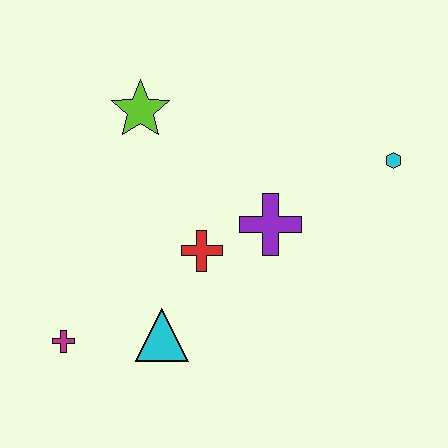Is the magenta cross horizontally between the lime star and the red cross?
No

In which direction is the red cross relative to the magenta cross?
The red cross is to the right of the magenta cross.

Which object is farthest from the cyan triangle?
The cyan hexagon is farthest from the cyan triangle.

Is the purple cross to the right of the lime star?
Yes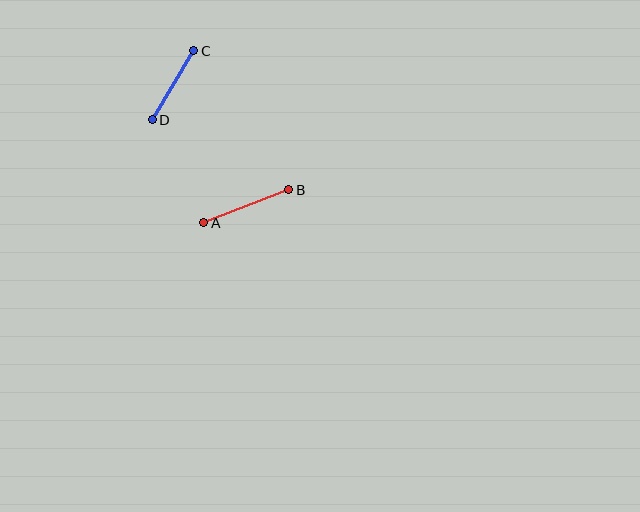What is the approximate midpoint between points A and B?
The midpoint is at approximately (246, 206) pixels.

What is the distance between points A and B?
The distance is approximately 91 pixels.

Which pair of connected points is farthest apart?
Points A and B are farthest apart.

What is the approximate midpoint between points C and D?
The midpoint is at approximately (173, 85) pixels.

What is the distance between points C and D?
The distance is approximately 80 pixels.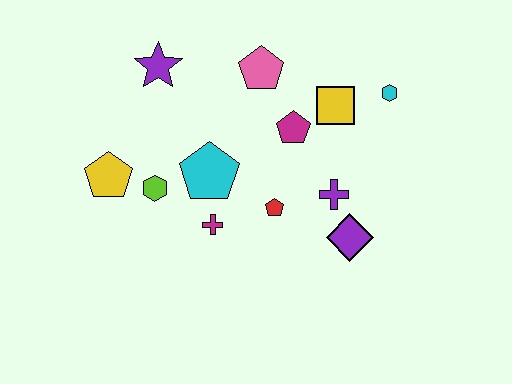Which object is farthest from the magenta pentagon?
The yellow pentagon is farthest from the magenta pentagon.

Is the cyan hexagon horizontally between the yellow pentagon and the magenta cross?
No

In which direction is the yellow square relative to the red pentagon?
The yellow square is above the red pentagon.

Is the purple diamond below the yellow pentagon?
Yes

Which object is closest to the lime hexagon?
The yellow pentagon is closest to the lime hexagon.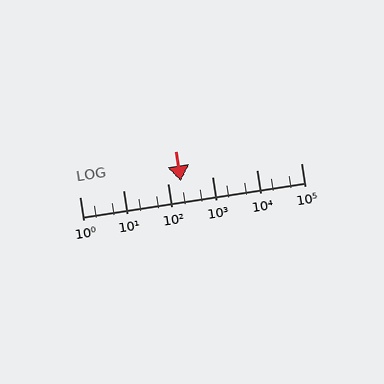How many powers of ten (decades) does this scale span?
The scale spans 5 decades, from 1 to 100000.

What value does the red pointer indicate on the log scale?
The pointer indicates approximately 190.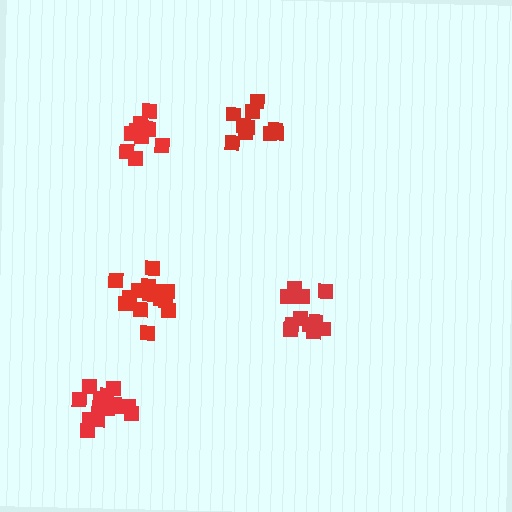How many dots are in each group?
Group 1: 16 dots, Group 2: 15 dots, Group 3: 11 dots, Group 4: 10 dots, Group 5: 11 dots (63 total).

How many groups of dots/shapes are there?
There are 5 groups.